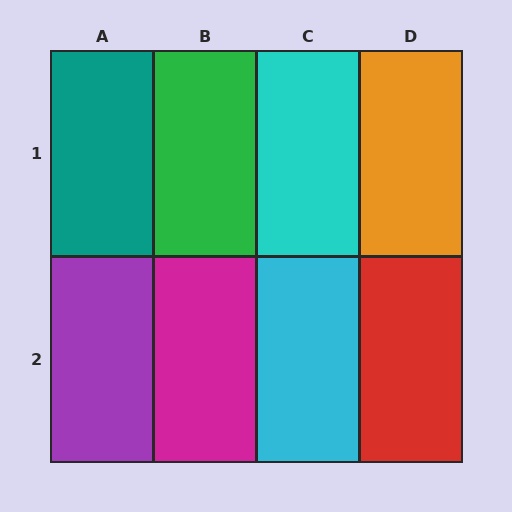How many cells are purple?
1 cell is purple.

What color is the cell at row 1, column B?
Green.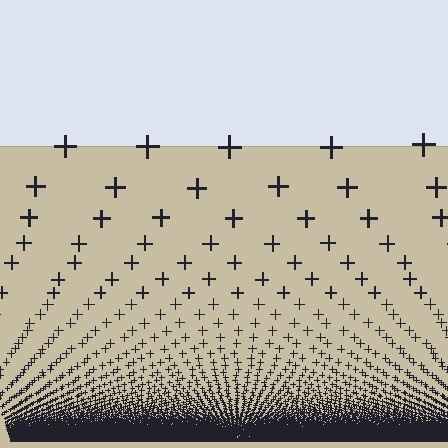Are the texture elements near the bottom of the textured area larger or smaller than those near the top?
Smaller. The gradient is inverted — elements near the bottom are smaller and denser.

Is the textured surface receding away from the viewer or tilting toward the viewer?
The surface appears to tilt toward the viewer. Texture elements get larger and sparser toward the top.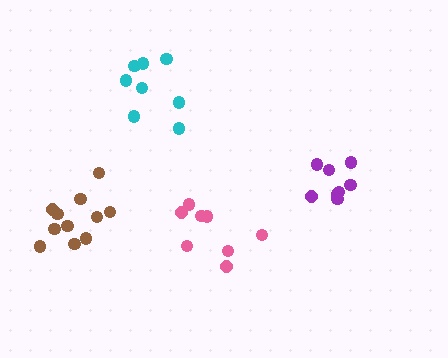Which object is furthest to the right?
The purple cluster is rightmost.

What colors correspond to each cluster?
The clusters are colored: purple, brown, cyan, pink.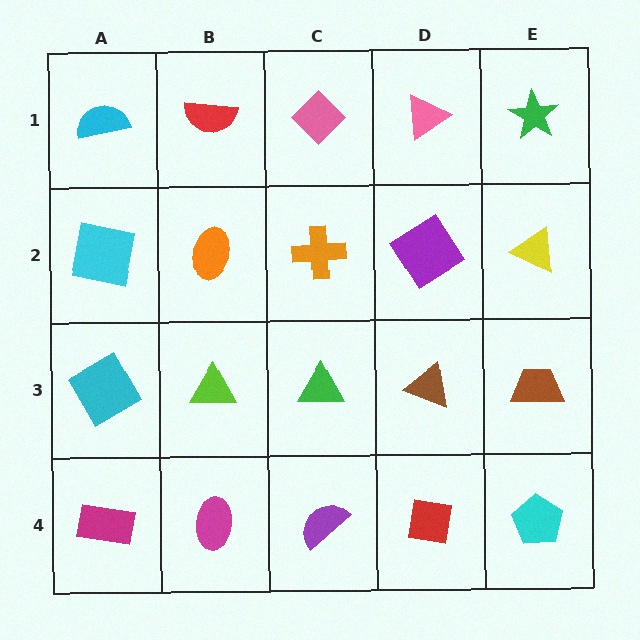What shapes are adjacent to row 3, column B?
An orange ellipse (row 2, column B), a magenta ellipse (row 4, column B), a cyan diamond (row 3, column A), a green triangle (row 3, column C).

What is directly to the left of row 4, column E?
A red square.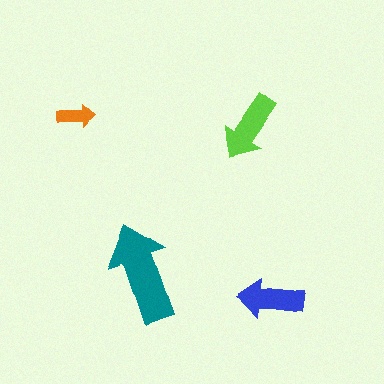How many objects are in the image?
There are 4 objects in the image.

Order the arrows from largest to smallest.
the teal one, the lime one, the blue one, the orange one.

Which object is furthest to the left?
The orange arrow is leftmost.